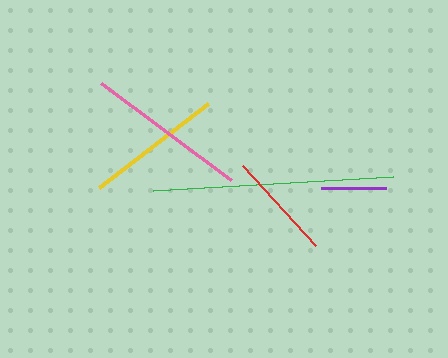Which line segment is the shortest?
The purple line is the shortest at approximately 65 pixels.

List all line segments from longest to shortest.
From longest to shortest: green, pink, yellow, red, purple.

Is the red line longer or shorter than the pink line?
The pink line is longer than the red line.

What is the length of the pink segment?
The pink segment is approximately 162 pixels long.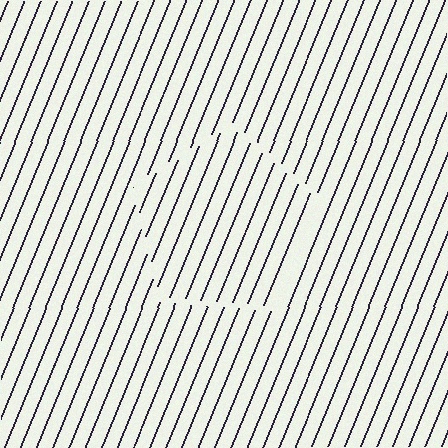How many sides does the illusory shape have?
5 sides — the line-ends trace a pentagon.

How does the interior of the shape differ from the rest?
The interior of the shape contains the same grating, shifted by half a period — the contour is defined by the phase discontinuity where line-ends from the inner and outer gratings abut.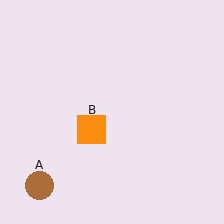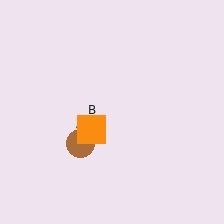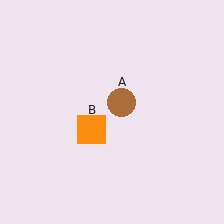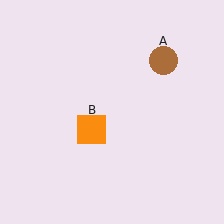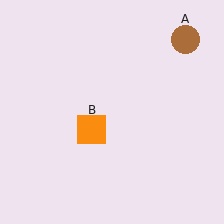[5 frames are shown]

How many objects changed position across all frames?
1 object changed position: brown circle (object A).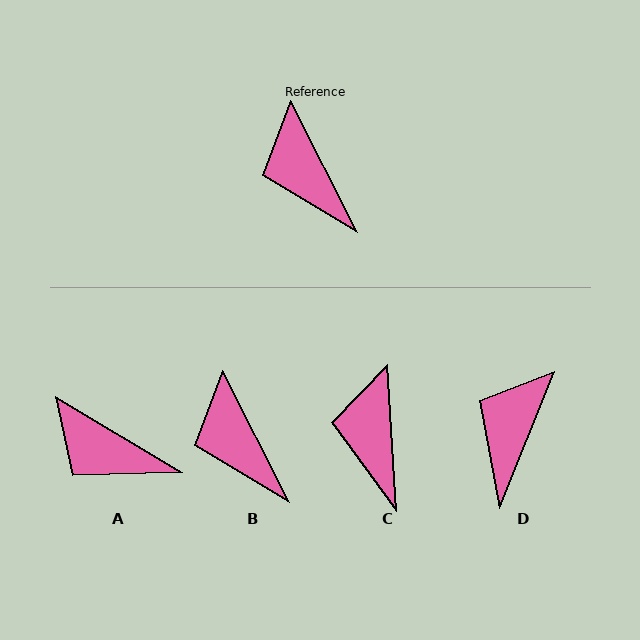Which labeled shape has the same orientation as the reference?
B.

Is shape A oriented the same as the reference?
No, it is off by about 32 degrees.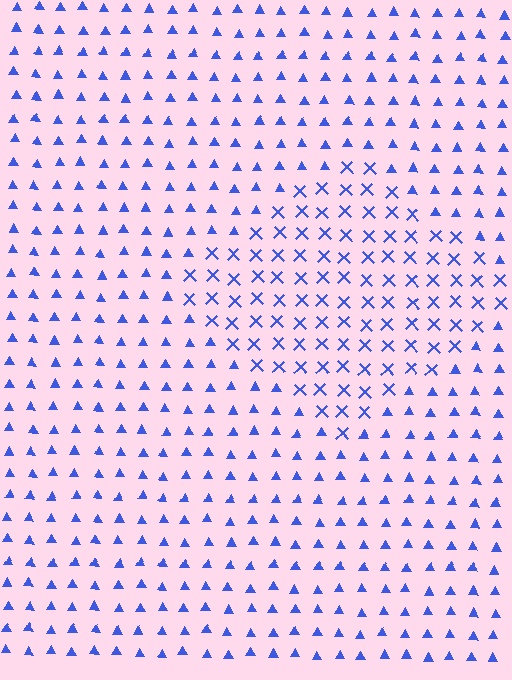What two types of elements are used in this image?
The image uses X marks inside the diamond region and triangles outside it.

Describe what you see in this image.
The image is filled with small blue elements arranged in a uniform grid. A diamond-shaped region contains X marks, while the surrounding area contains triangles. The boundary is defined purely by the change in element shape.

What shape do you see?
I see a diamond.